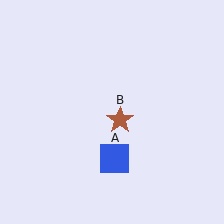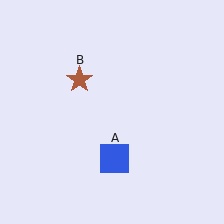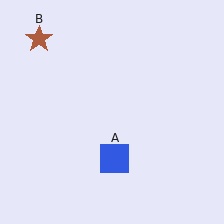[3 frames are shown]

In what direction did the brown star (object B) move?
The brown star (object B) moved up and to the left.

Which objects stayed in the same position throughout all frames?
Blue square (object A) remained stationary.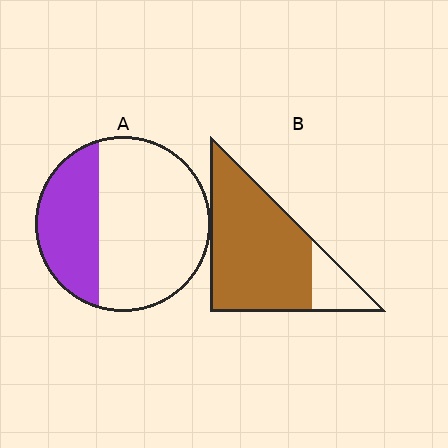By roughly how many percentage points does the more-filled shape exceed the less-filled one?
By roughly 50 percentage points (B over A).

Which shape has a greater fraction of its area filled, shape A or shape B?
Shape B.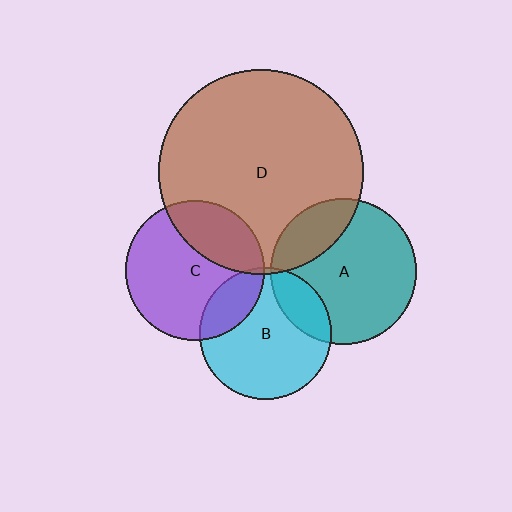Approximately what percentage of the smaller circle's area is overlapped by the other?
Approximately 20%.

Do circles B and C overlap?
Yes.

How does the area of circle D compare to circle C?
Approximately 2.2 times.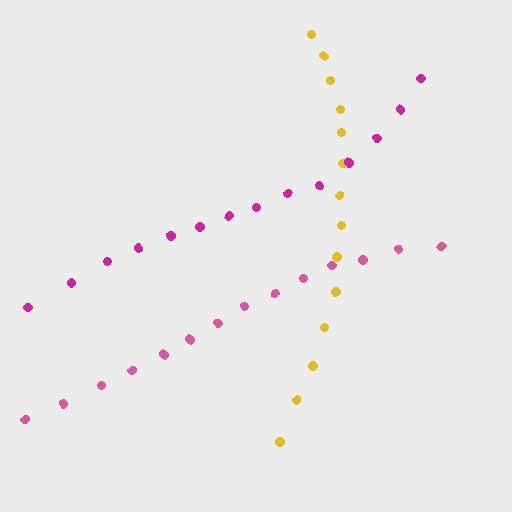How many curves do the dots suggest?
There are 3 distinct paths.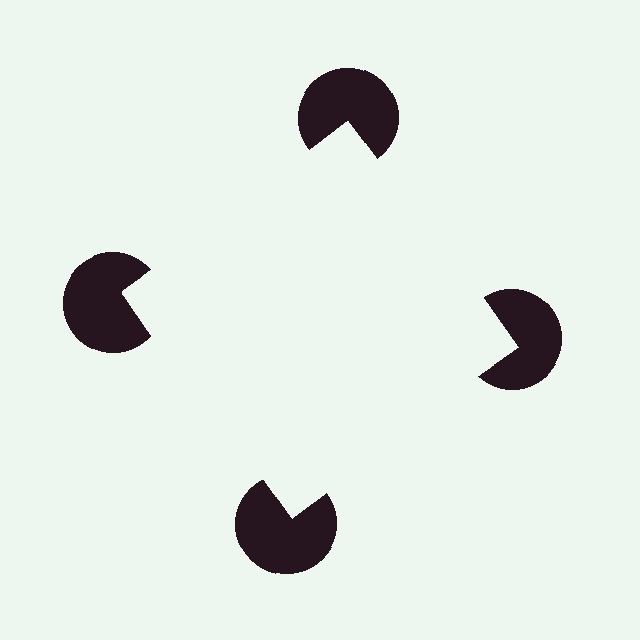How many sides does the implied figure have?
4 sides.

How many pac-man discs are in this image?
There are 4 — one at each vertex of the illusory square.